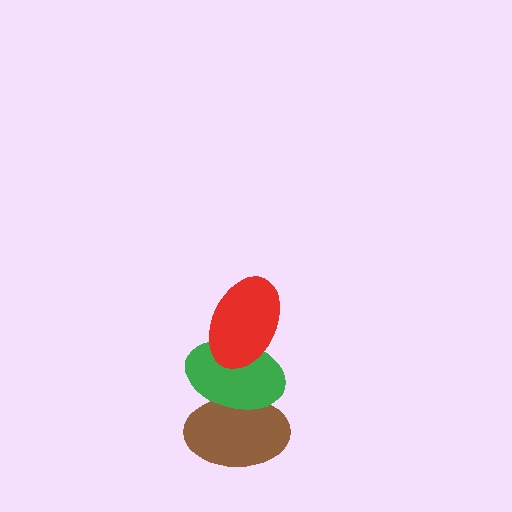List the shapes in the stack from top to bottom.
From top to bottom: the red ellipse, the green ellipse, the brown ellipse.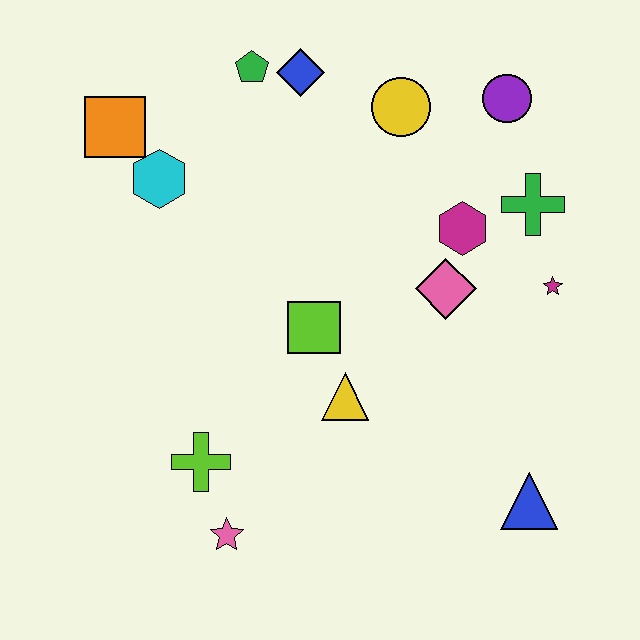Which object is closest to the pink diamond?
The magenta hexagon is closest to the pink diamond.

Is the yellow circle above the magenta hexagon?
Yes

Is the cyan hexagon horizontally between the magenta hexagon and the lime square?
No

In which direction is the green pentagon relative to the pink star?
The green pentagon is above the pink star.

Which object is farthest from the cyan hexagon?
The blue triangle is farthest from the cyan hexagon.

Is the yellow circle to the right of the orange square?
Yes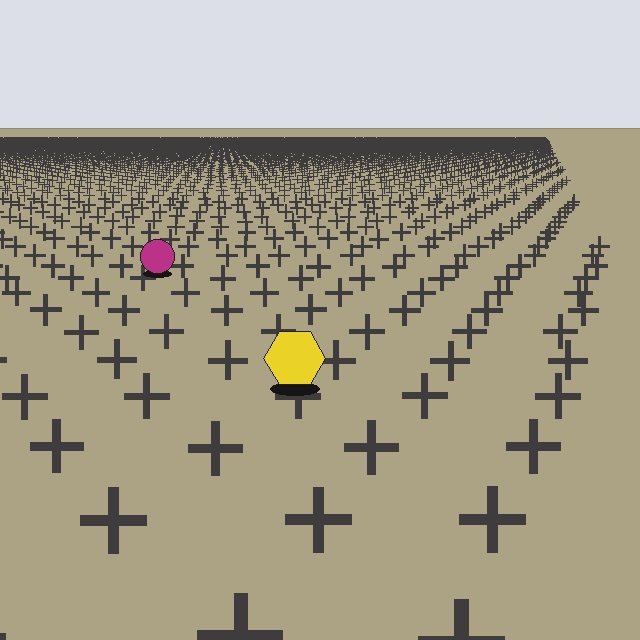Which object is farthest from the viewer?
The magenta circle is farthest from the viewer. It appears smaller and the ground texture around it is denser.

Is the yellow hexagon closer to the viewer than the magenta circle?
Yes. The yellow hexagon is closer — you can tell from the texture gradient: the ground texture is coarser near it.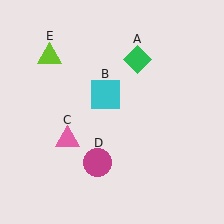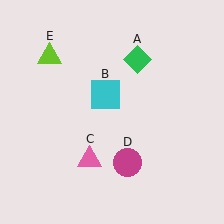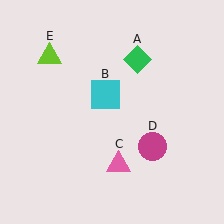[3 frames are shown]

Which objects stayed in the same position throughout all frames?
Green diamond (object A) and cyan square (object B) and lime triangle (object E) remained stationary.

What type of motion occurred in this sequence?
The pink triangle (object C), magenta circle (object D) rotated counterclockwise around the center of the scene.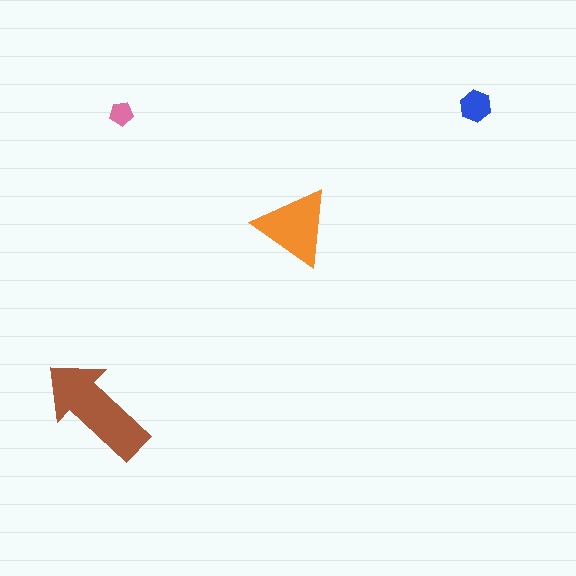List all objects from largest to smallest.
The brown arrow, the orange triangle, the blue hexagon, the pink pentagon.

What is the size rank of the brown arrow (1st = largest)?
1st.